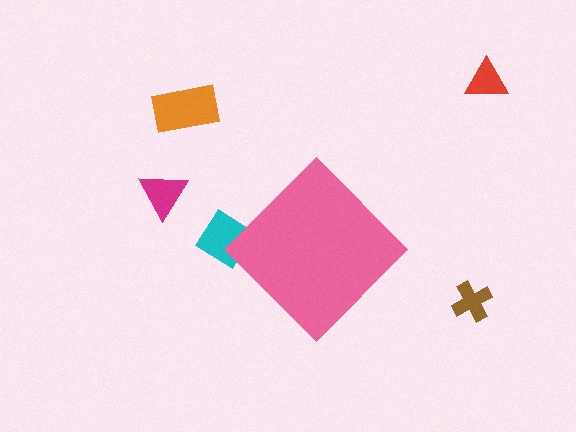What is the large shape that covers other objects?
A pink diamond.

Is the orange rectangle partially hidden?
No, the orange rectangle is fully visible.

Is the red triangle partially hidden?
No, the red triangle is fully visible.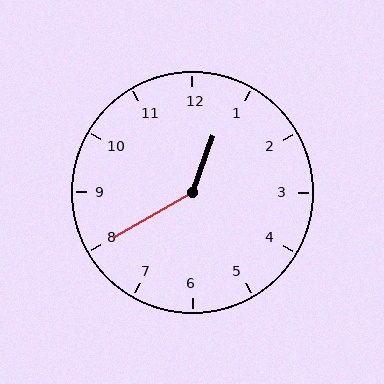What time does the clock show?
12:40.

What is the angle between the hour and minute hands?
Approximately 140 degrees.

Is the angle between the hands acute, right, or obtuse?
It is obtuse.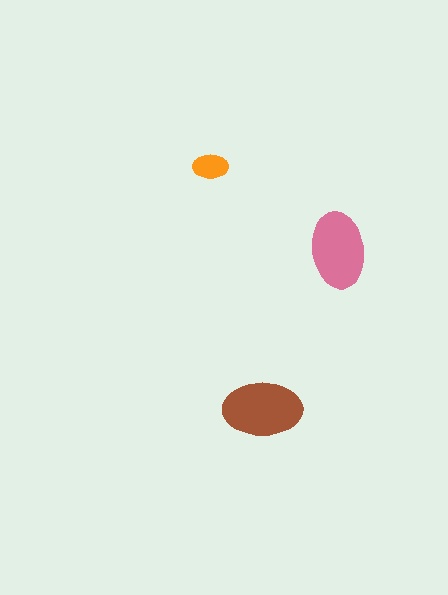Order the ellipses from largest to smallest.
the brown one, the pink one, the orange one.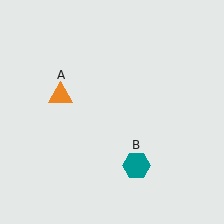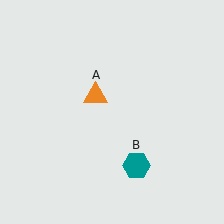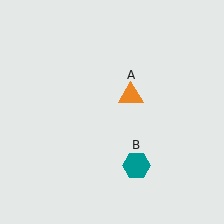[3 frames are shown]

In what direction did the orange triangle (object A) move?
The orange triangle (object A) moved right.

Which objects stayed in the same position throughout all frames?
Teal hexagon (object B) remained stationary.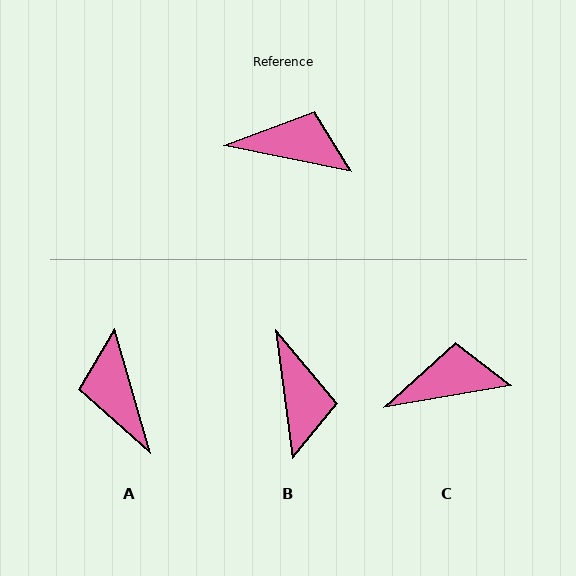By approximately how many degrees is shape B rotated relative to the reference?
Approximately 71 degrees clockwise.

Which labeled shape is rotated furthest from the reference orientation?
A, about 118 degrees away.